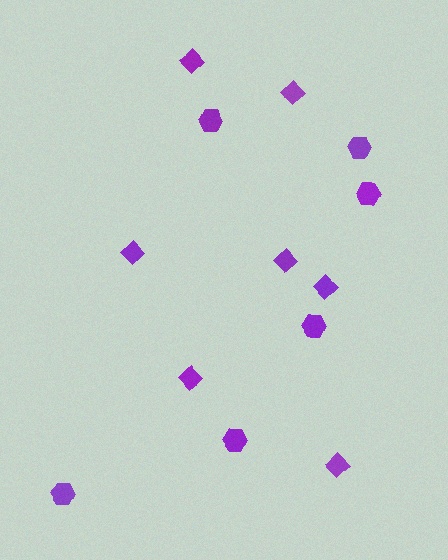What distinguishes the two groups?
There are 2 groups: one group of hexagons (6) and one group of diamonds (7).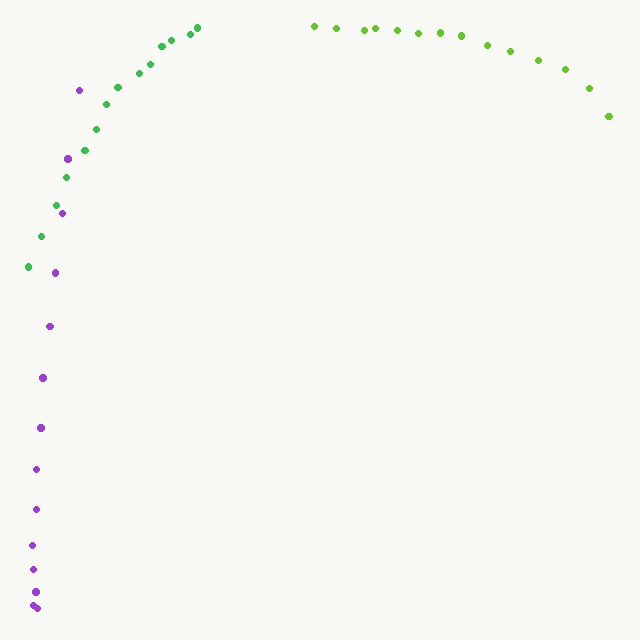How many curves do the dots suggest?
There are 3 distinct paths.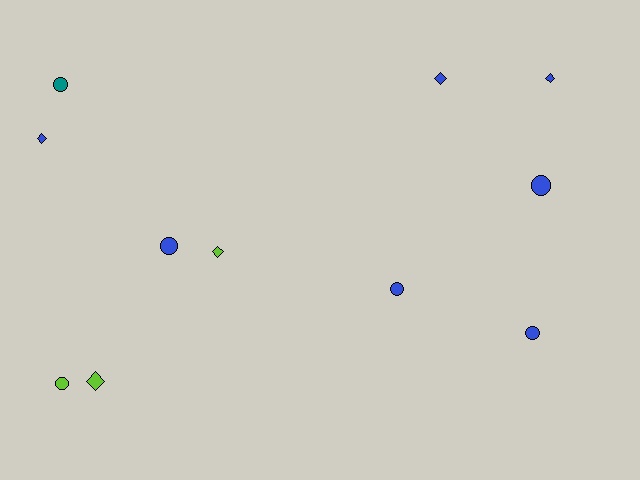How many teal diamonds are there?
There are no teal diamonds.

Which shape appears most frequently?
Circle, with 6 objects.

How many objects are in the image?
There are 11 objects.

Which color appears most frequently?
Blue, with 7 objects.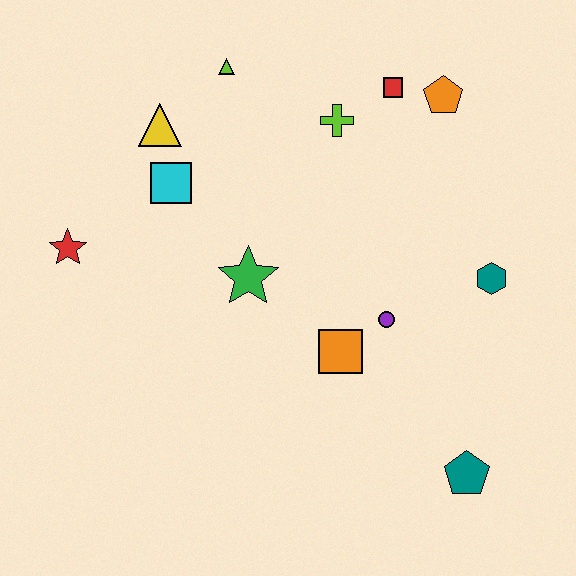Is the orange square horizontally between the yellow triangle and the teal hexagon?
Yes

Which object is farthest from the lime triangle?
The teal pentagon is farthest from the lime triangle.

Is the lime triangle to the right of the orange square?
No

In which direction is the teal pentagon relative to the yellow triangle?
The teal pentagon is below the yellow triangle.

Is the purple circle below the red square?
Yes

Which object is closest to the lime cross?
The red square is closest to the lime cross.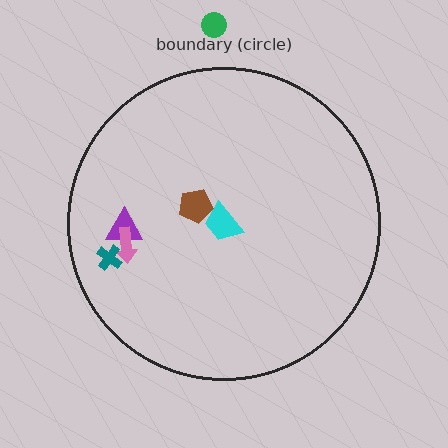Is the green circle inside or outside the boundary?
Outside.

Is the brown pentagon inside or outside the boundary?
Inside.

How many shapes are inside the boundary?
5 inside, 1 outside.